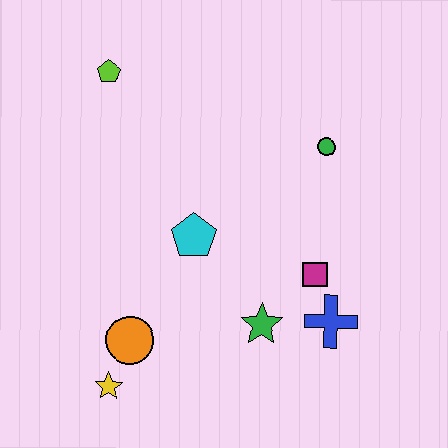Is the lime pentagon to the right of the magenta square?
No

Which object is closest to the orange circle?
The yellow star is closest to the orange circle.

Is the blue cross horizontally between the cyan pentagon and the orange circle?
No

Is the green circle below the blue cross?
No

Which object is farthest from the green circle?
The yellow star is farthest from the green circle.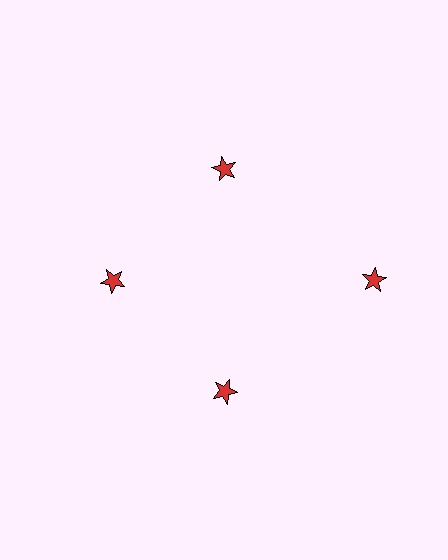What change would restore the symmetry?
The symmetry would be restored by moving it inward, back onto the ring so that all 4 stars sit at equal angles and equal distance from the center.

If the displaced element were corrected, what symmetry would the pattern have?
It would have 4-fold rotational symmetry — the pattern would map onto itself every 90 degrees.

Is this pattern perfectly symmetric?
No. The 4 red stars are arranged in a ring, but one element near the 3 o'clock position is pushed outward from the center, breaking the 4-fold rotational symmetry.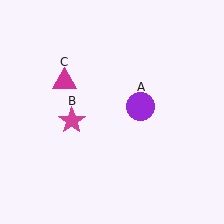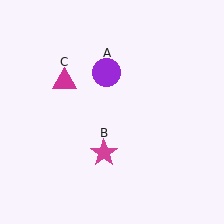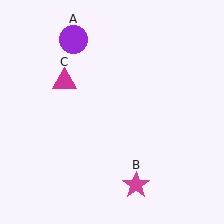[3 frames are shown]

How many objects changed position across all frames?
2 objects changed position: purple circle (object A), magenta star (object B).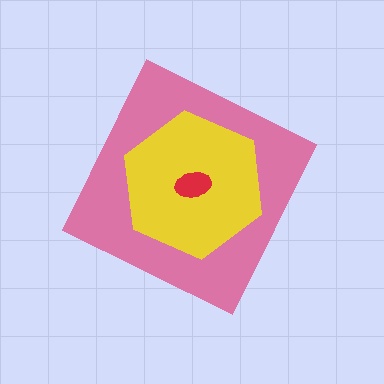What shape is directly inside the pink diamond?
The yellow hexagon.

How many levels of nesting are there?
3.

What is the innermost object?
The red ellipse.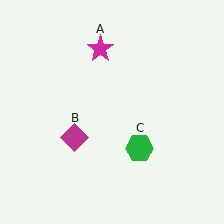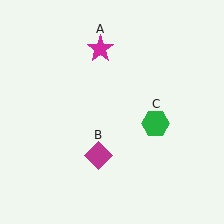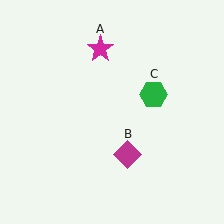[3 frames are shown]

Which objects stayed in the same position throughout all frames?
Magenta star (object A) remained stationary.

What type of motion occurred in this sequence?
The magenta diamond (object B), green hexagon (object C) rotated counterclockwise around the center of the scene.